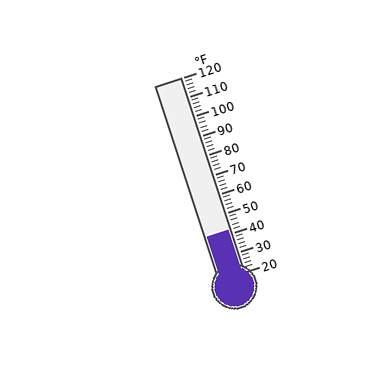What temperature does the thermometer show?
The thermometer shows approximately 42°F.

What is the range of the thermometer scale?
The thermometer scale ranges from 20°F to 120°F.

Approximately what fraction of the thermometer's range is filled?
The thermometer is filled to approximately 20% of its range.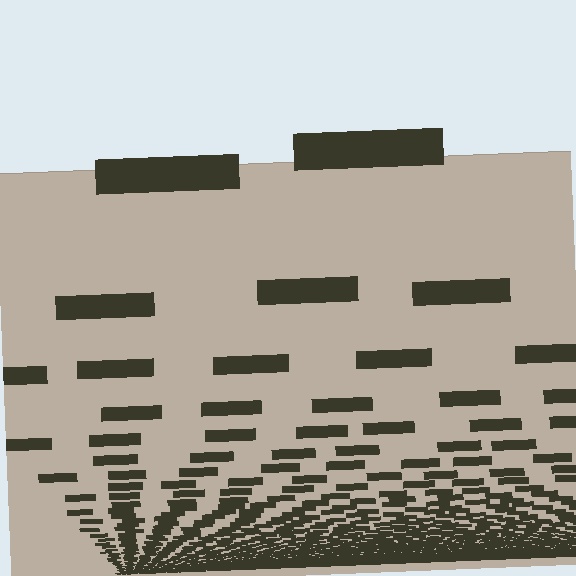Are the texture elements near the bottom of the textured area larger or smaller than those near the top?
Smaller. The gradient is inverted — elements near the bottom are smaller and denser.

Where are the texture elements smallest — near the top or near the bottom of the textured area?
Near the bottom.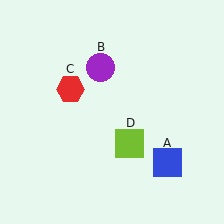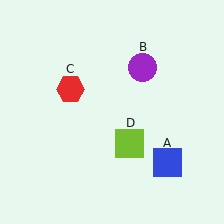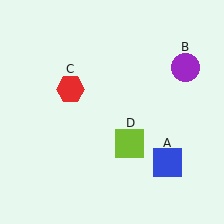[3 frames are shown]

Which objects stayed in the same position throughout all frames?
Blue square (object A) and red hexagon (object C) and lime square (object D) remained stationary.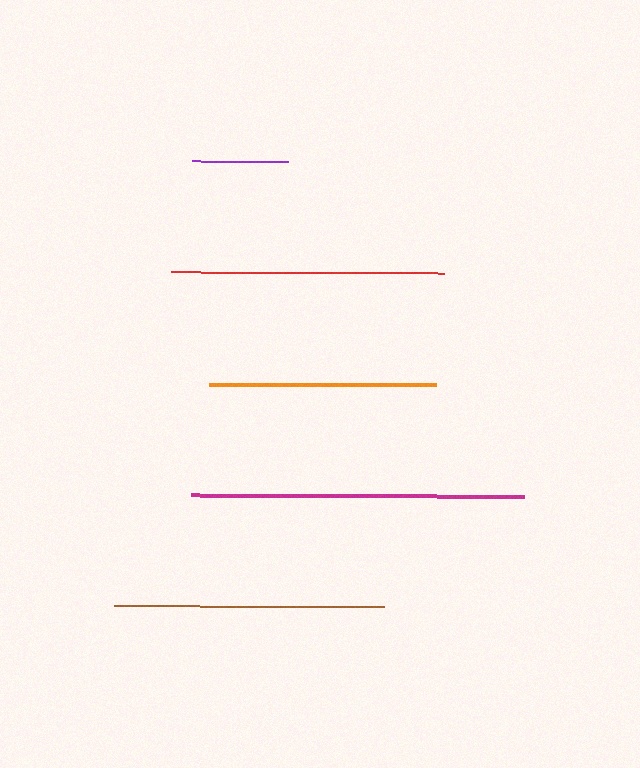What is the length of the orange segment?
The orange segment is approximately 228 pixels long.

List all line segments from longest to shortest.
From longest to shortest: magenta, red, brown, orange, purple.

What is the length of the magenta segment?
The magenta segment is approximately 333 pixels long.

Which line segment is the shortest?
The purple line is the shortest at approximately 96 pixels.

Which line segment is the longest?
The magenta line is the longest at approximately 333 pixels.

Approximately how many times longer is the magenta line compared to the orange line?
The magenta line is approximately 1.5 times the length of the orange line.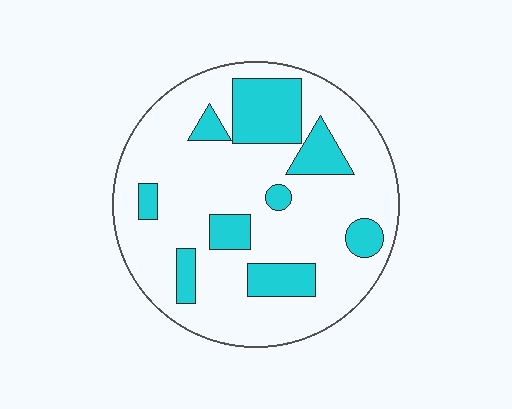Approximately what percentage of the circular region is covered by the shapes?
Approximately 25%.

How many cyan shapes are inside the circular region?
9.